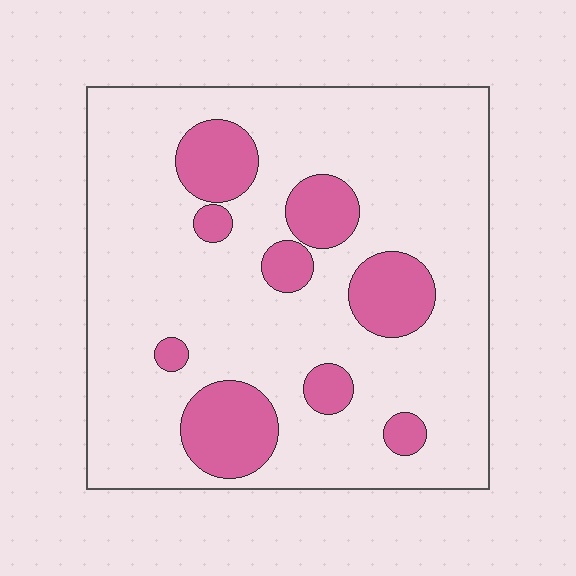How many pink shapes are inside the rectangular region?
9.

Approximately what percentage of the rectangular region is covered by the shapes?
Approximately 20%.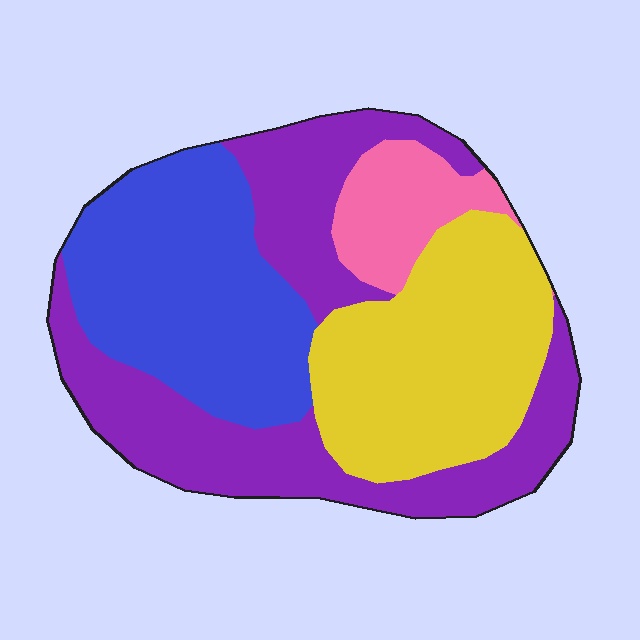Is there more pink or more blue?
Blue.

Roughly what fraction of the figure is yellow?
Yellow covers roughly 25% of the figure.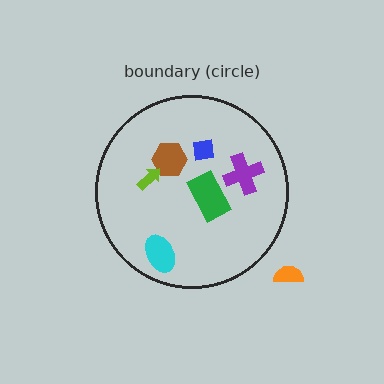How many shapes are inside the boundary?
6 inside, 1 outside.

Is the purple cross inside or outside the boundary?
Inside.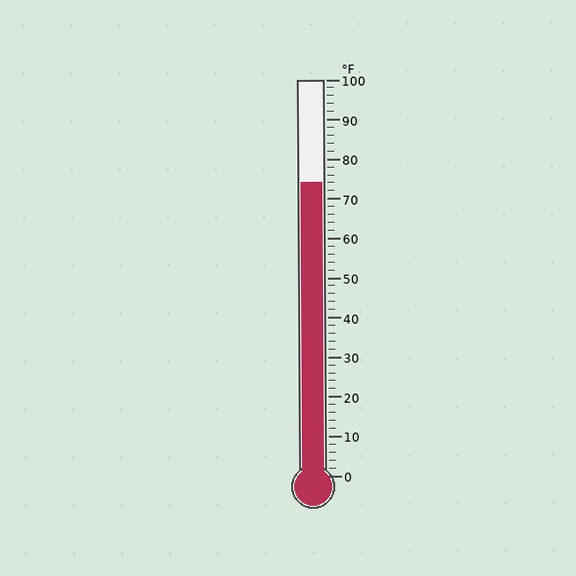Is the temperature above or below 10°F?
The temperature is above 10°F.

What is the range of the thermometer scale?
The thermometer scale ranges from 0°F to 100°F.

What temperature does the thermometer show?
The thermometer shows approximately 74°F.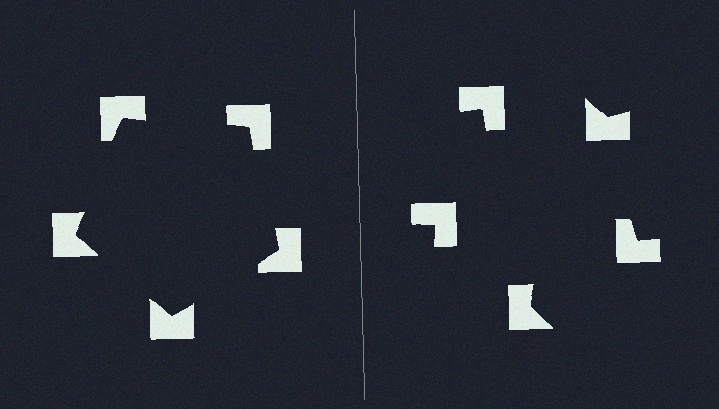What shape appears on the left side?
An illusory pentagon.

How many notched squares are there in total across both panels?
10 — 5 on each side.